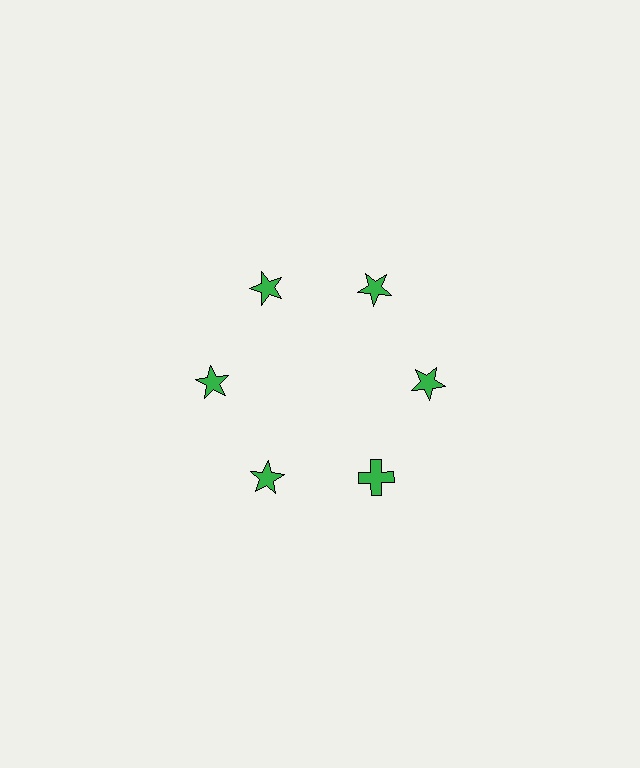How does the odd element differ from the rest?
It has a different shape: cross instead of star.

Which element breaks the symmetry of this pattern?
The green cross at roughly the 5 o'clock position breaks the symmetry. All other shapes are green stars.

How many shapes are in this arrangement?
There are 6 shapes arranged in a ring pattern.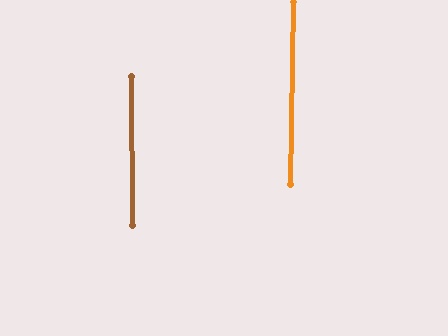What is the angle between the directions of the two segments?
Approximately 2 degrees.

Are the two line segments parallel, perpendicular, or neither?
Parallel — their directions differ by only 1.5°.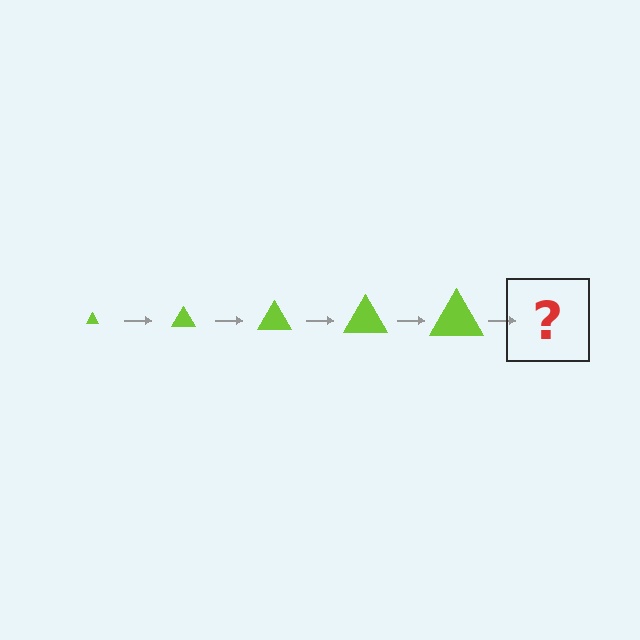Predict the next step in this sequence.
The next step is a lime triangle, larger than the previous one.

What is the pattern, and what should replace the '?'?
The pattern is that the triangle gets progressively larger each step. The '?' should be a lime triangle, larger than the previous one.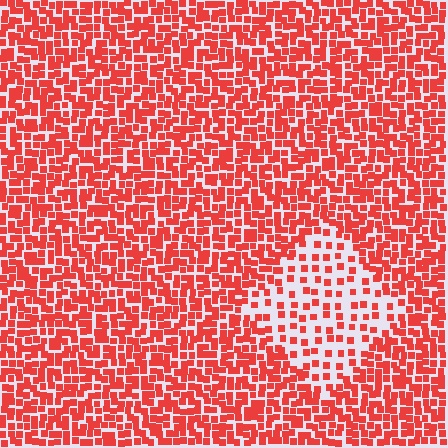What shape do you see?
I see a diamond.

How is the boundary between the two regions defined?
The boundary is defined by a change in element density (approximately 2.3x ratio). All elements are the same color, size, and shape.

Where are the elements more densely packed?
The elements are more densely packed outside the diamond boundary.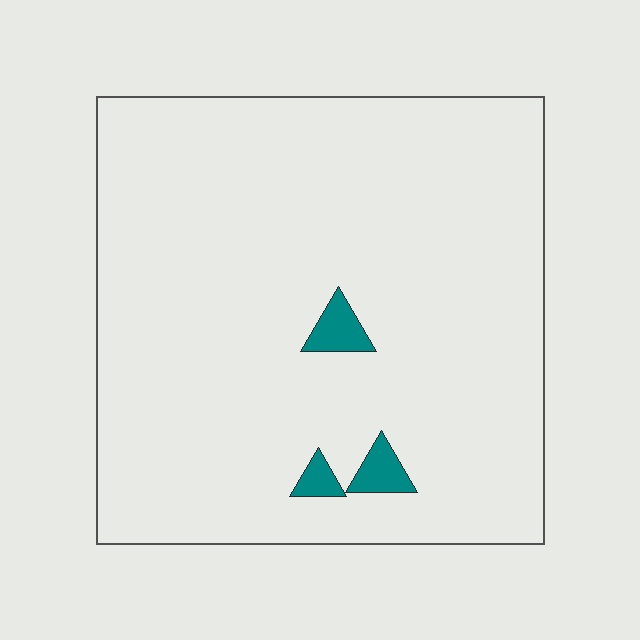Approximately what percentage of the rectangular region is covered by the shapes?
Approximately 5%.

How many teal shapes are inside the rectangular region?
3.